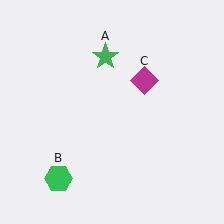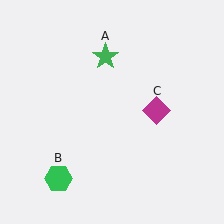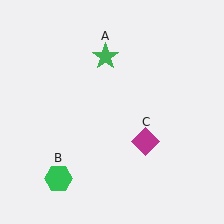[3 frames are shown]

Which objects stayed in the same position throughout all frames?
Green star (object A) and green hexagon (object B) remained stationary.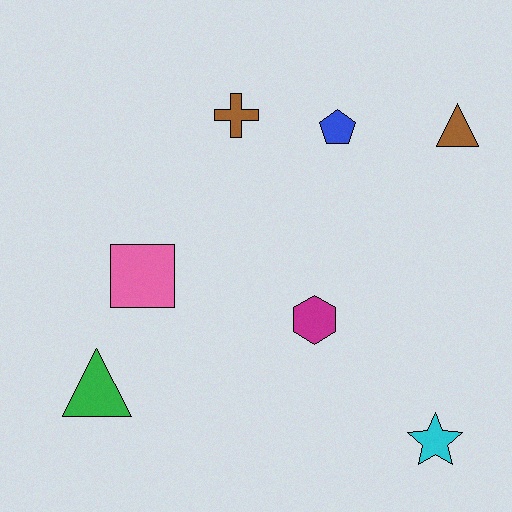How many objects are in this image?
There are 7 objects.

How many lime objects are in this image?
There are no lime objects.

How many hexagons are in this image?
There is 1 hexagon.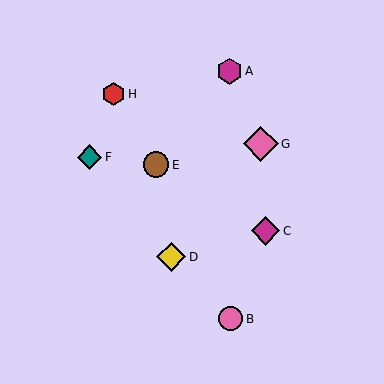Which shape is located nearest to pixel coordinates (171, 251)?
The yellow diamond (labeled D) at (171, 257) is nearest to that location.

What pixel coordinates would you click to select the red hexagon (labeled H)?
Click at (114, 94) to select the red hexagon H.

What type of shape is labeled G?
Shape G is a pink diamond.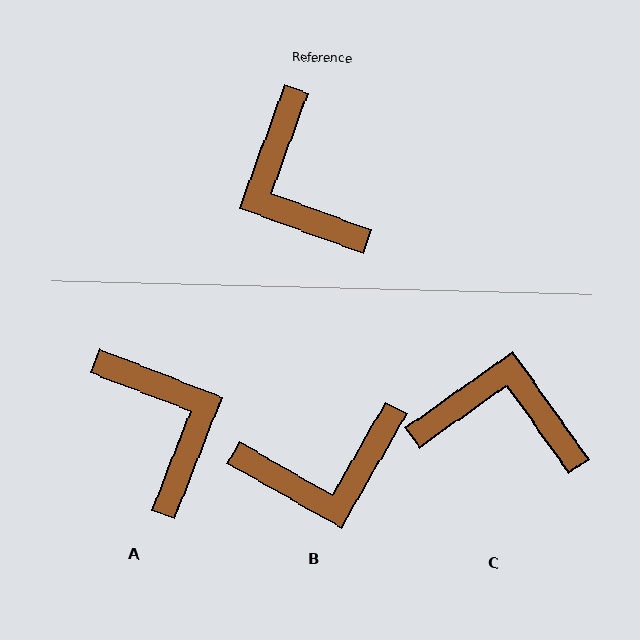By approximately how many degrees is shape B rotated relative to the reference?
Approximately 80 degrees counter-clockwise.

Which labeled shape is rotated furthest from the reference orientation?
A, about 179 degrees away.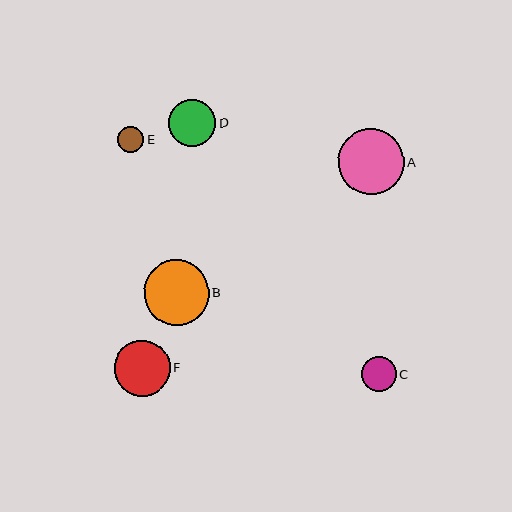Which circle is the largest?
Circle A is the largest with a size of approximately 66 pixels.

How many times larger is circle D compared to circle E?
Circle D is approximately 1.8 times the size of circle E.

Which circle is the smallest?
Circle E is the smallest with a size of approximately 26 pixels.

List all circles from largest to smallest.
From largest to smallest: A, B, F, D, C, E.